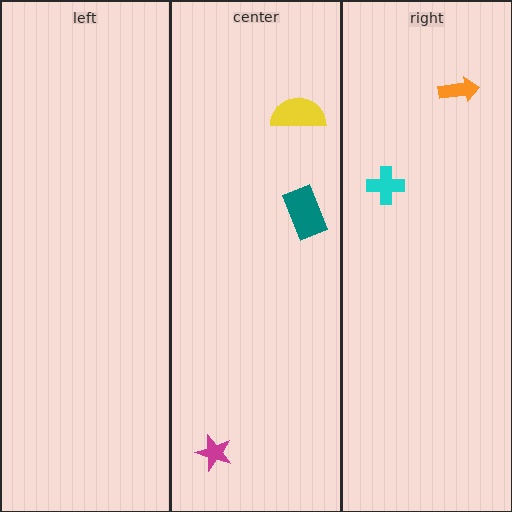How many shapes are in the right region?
2.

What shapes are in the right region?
The cyan cross, the orange arrow.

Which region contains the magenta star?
The center region.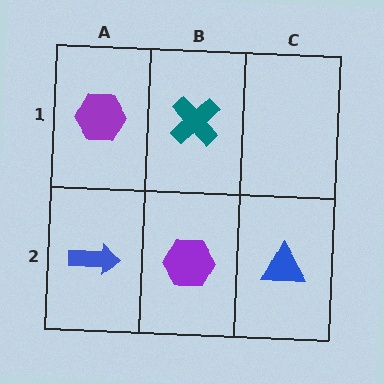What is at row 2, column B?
A purple hexagon.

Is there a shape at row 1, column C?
No, that cell is empty.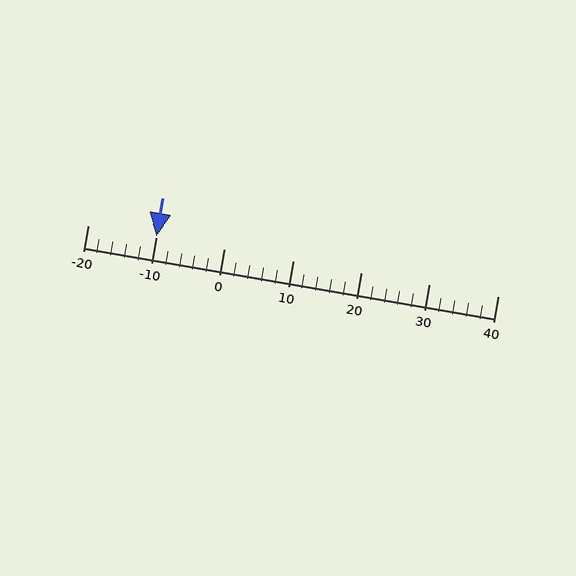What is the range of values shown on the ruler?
The ruler shows values from -20 to 40.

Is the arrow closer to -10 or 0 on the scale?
The arrow is closer to -10.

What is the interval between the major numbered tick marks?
The major tick marks are spaced 10 units apart.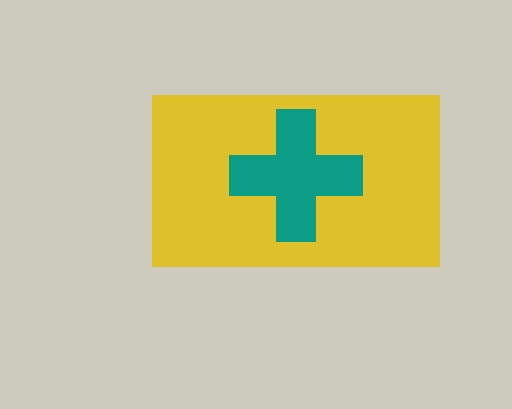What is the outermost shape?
The yellow rectangle.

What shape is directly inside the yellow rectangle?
The teal cross.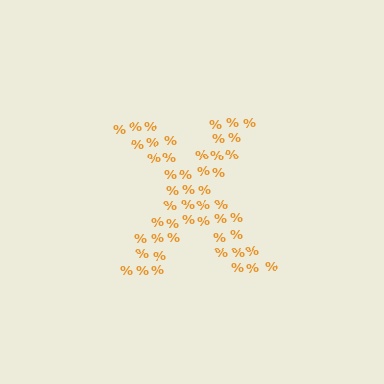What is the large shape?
The large shape is the letter X.